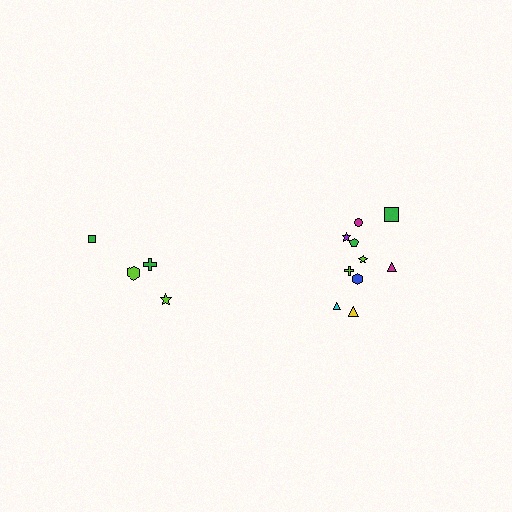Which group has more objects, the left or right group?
The right group.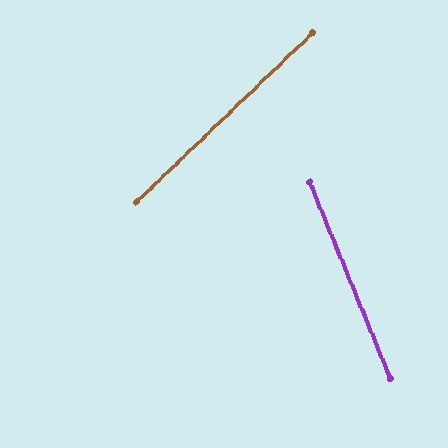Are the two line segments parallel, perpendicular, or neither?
Neither parallel nor perpendicular — they differ by about 69°.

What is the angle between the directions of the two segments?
Approximately 69 degrees.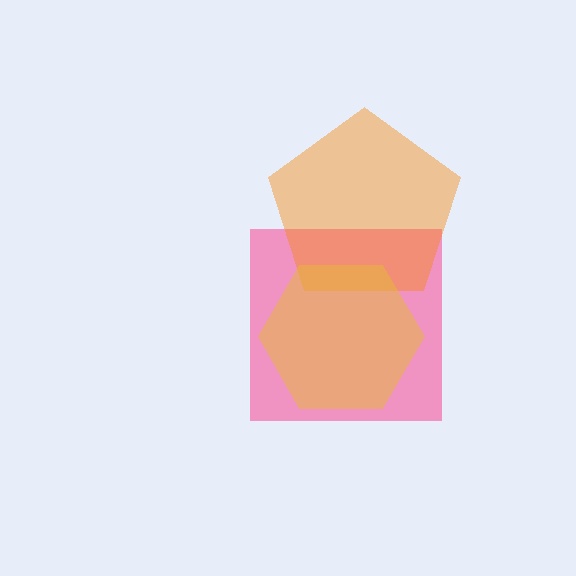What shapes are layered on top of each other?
The layered shapes are: a pink square, an orange pentagon, a yellow hexagon.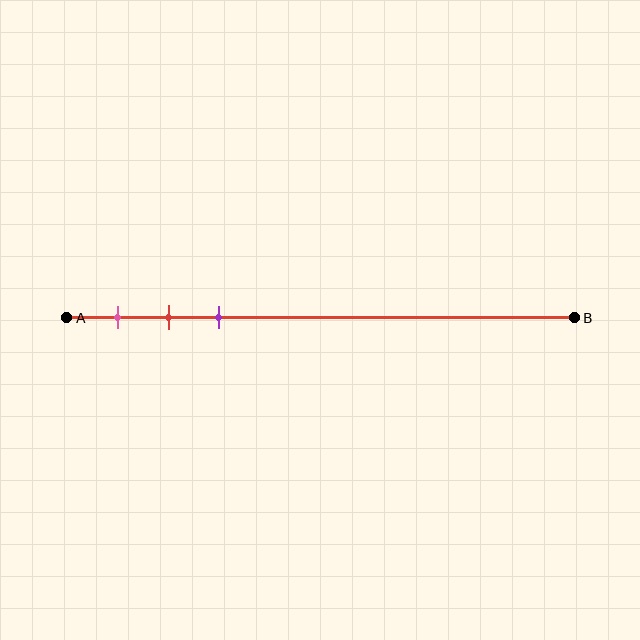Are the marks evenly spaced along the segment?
Yes, the marks are approximately evenly spaced.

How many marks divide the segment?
There are 3 marks dividing the segment.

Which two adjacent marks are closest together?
The red and purple marks are the closest adjacent pair.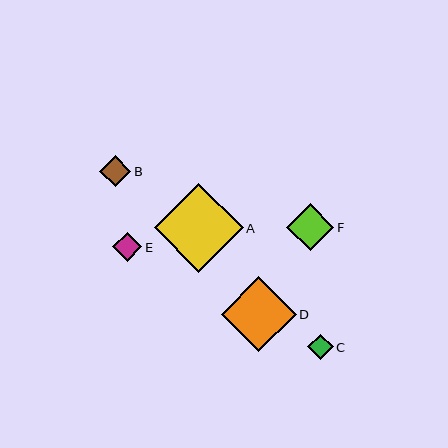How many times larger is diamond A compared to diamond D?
Diamond A is approximately 1.2 times the size of diamond D.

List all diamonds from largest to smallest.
From largest to smallest: A, D, F, B, E, C.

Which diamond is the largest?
Diamond A is the largest with a size of approximately 89 pixels.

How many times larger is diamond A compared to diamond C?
Diamond A is approximately 3.5 times the size of diamond C.